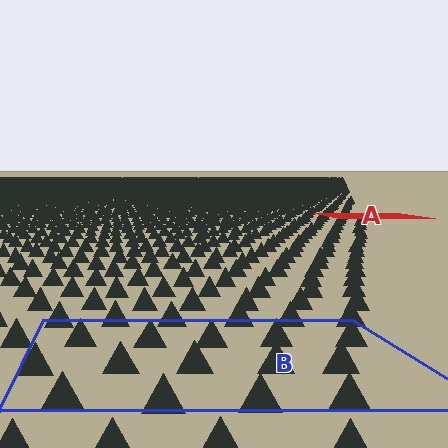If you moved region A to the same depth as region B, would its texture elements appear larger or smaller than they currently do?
They would appear larger. At a closer depth, the same texture elements are projected at a bigger on-screen size.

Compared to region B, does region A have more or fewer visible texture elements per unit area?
Region A has more texture elements per unit area — they are packed more densely because it is farther away.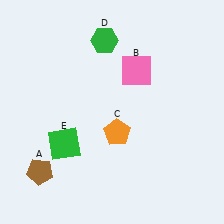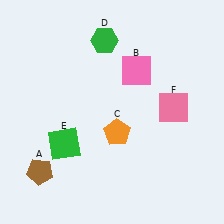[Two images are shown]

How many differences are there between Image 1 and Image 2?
There is 1 difference between the two images.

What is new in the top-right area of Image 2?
A pink square (F) was added in the top-right area of Image 2.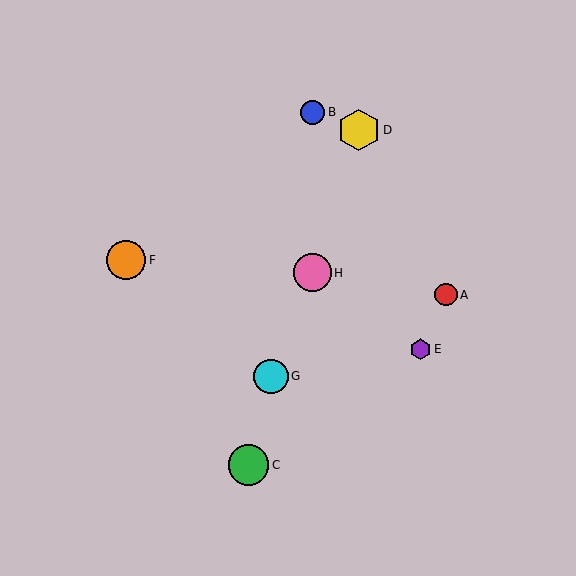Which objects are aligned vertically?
Objects B, H are aligned vertically.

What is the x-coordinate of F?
Object F is at x≈126.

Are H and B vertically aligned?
Yes, both are at x≈312.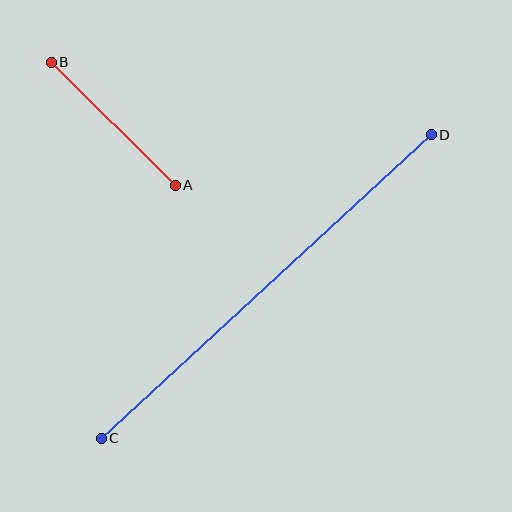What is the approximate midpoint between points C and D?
The midpoint is at approximately (266, 286) pixels.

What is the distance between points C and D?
The distance is approximately 448 pixels.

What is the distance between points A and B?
The distance is approximately 175 pixels.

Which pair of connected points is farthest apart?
Points C and D are farthest apart.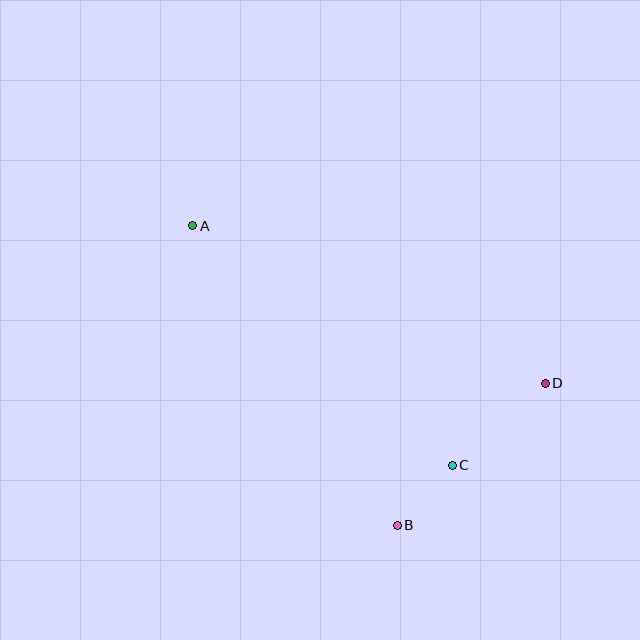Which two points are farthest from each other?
Points A and D are farthest from each other.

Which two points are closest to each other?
Points B and C are closest to each other.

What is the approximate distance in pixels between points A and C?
The distance between A and C is approximately 353 pixels.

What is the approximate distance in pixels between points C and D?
The distance between C and D is approximately 124 pixels.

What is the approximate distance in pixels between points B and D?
The distance between B and D is approximately 205 pixels.